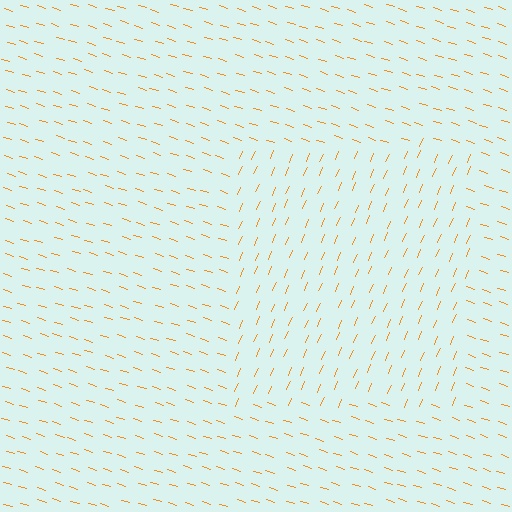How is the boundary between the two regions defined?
The boundary is defined purely by a change in line orientation (approximately 84 degrees difference). All lines are the same color and thickness.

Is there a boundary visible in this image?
Yes, there is a texture boundary formed by a change in line orientation.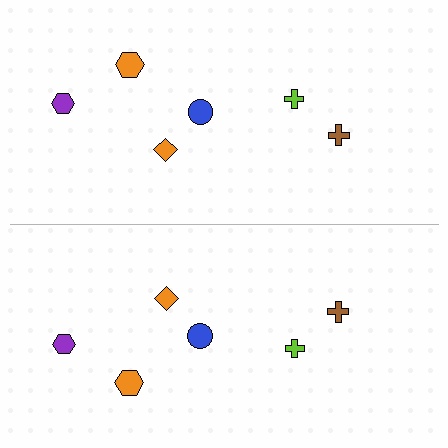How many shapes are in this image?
There are 12 shapes in this image.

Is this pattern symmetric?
Yes, this pattern has bilateral (reflection) symmetry.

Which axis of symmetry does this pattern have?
The pattern has a horizontal axis of symmetry running through the center of the image.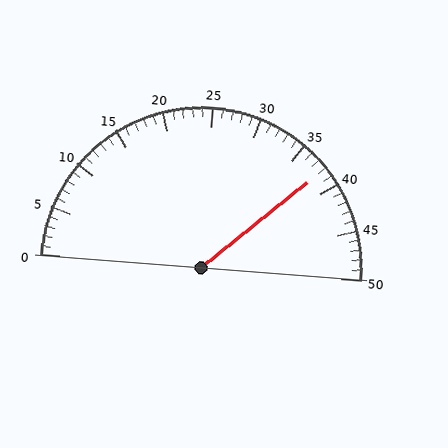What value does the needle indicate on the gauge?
The needle indicates approximately 38.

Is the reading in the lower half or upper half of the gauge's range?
The reading is in the upper half of the range (0 to 50).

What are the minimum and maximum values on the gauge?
The gauge ranges from 0 to 50.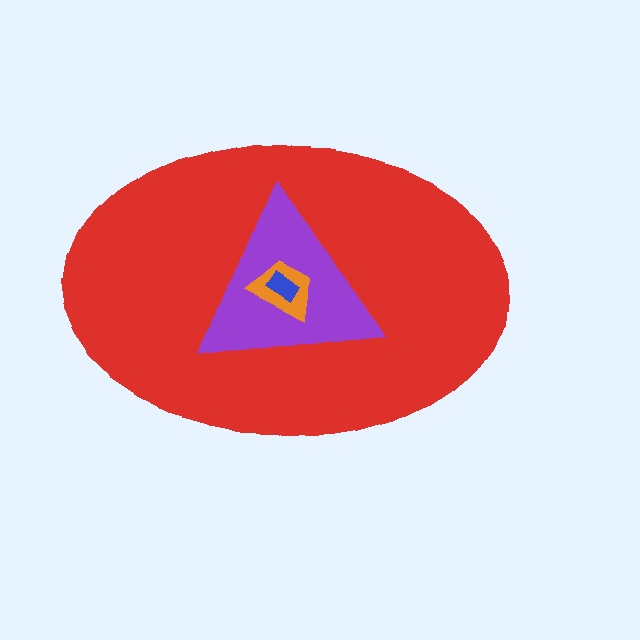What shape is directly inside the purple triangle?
The orange trapezoid.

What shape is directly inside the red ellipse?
The purple triangle.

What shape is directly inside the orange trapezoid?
The blue rectangle.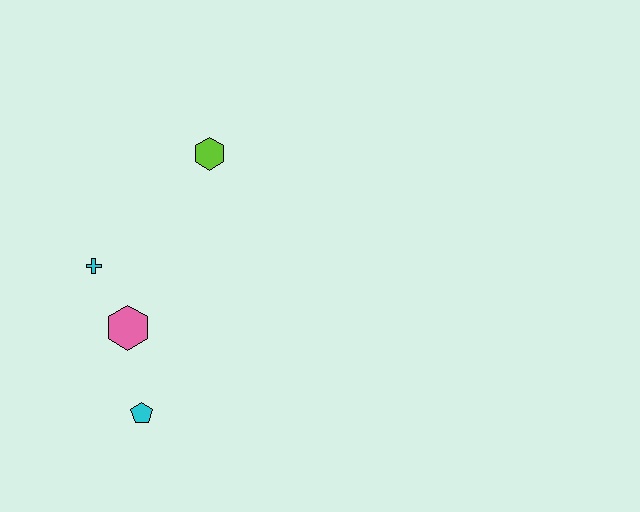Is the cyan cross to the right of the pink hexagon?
No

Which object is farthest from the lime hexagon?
The cyan pentagon is farthest from the lime hexagon.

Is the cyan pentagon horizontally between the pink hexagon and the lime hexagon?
Yes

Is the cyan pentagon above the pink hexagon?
No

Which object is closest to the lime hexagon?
The cyan cross is closest to the lime hexagon.